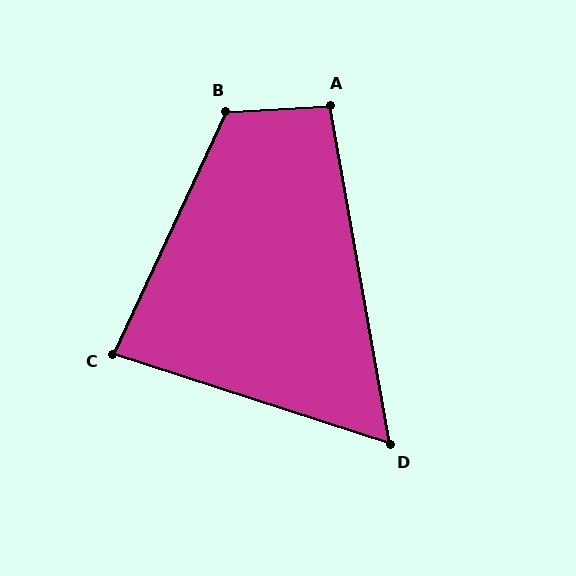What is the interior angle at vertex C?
Approximately 83 degrees (acute).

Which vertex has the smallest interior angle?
D, at approximately 62 degrees.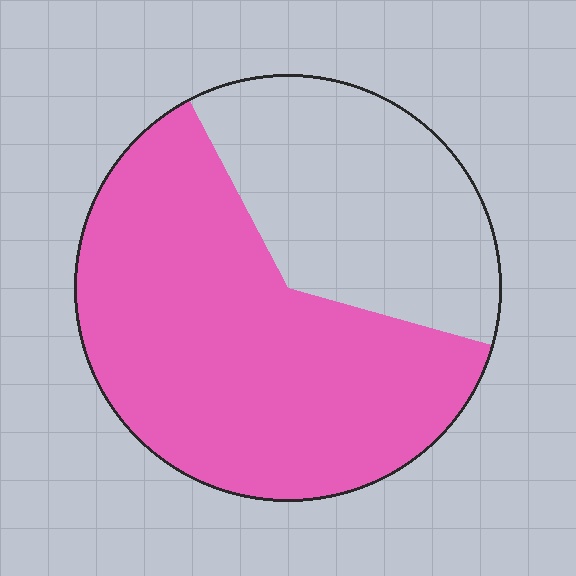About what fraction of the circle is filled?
About five eighths (5/8).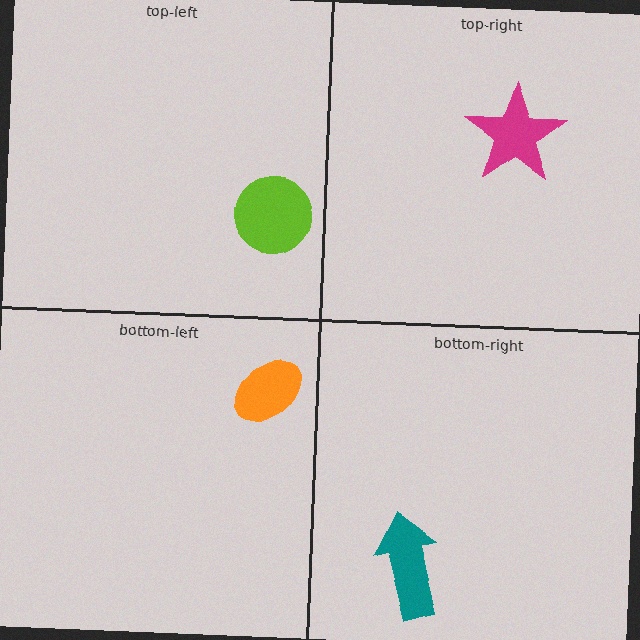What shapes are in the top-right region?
The magenta star.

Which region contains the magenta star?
The top-right region.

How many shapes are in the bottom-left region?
1.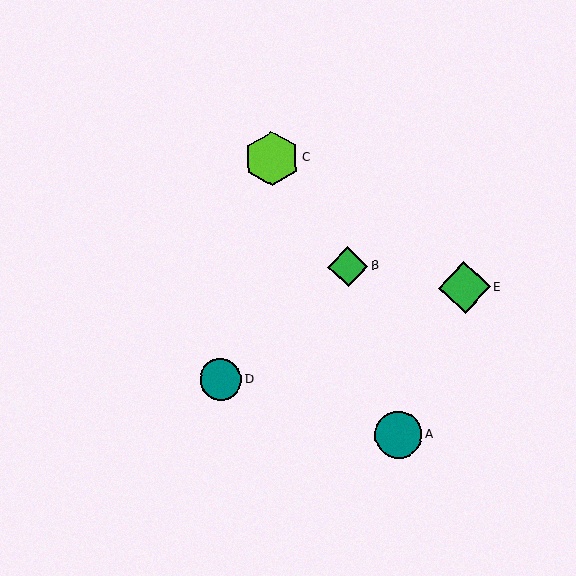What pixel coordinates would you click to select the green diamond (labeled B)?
Click at (348, 267) to select the green diamond B.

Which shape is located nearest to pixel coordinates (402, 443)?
The teal circle (labeled A) at (399, 435) is nearest to that location.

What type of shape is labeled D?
Shape D is a teal circle.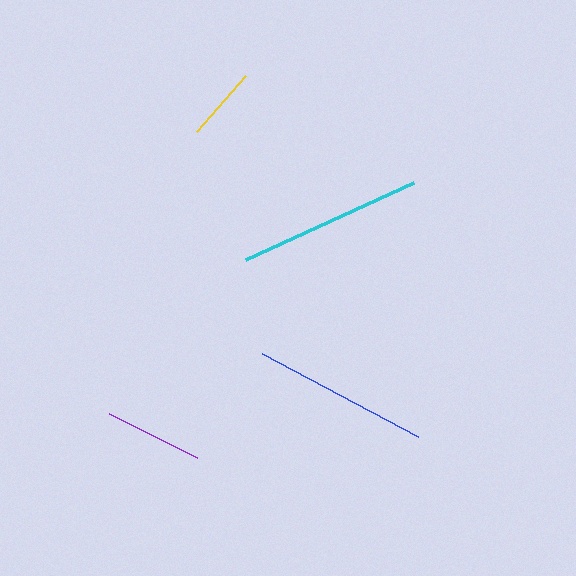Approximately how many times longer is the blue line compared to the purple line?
The blue line is approximately 1.8 times the length of the purple line.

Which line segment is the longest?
The cyan line is the longest at approximately 185 pixels.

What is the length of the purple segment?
The purple segment is approximately 98 pixels long.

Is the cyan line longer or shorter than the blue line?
The cyan line is longer than the blue line.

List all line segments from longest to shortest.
From longest to shortest: cyan, blue, purple, yellow.